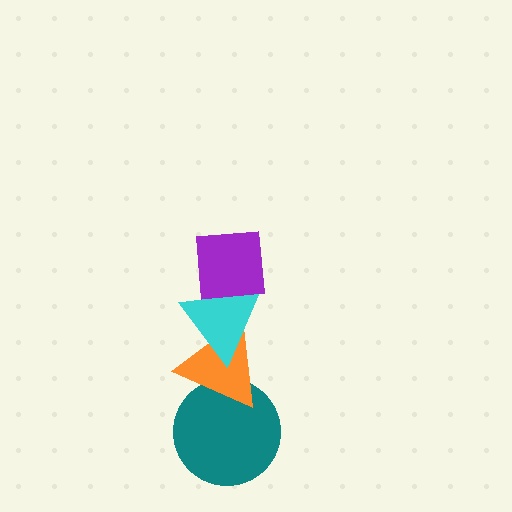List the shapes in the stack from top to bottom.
From top to bottom: the purple square, the cyan triangle, the orange triangle, the teal circle.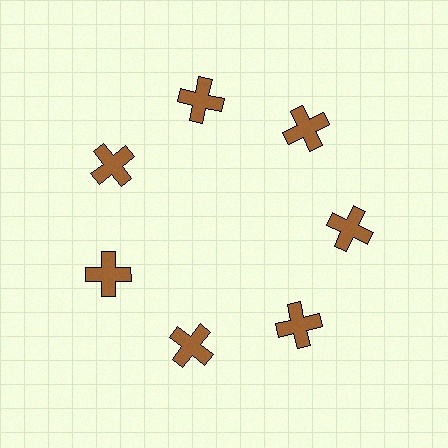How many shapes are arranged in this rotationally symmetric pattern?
There are 7 shapes, arranged in 7 groups of 1.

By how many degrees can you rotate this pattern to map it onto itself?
The pattern maps onto itself every 51 degrees of rotation.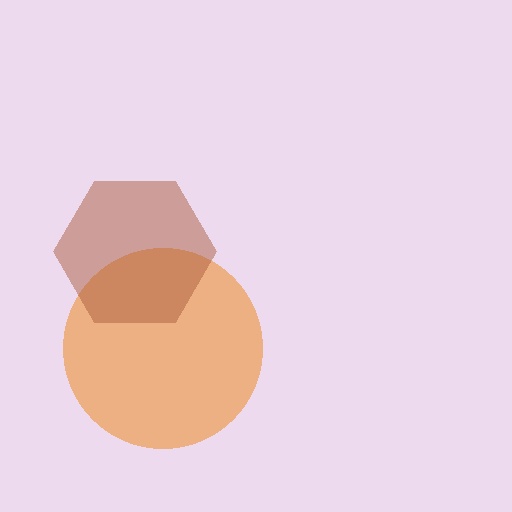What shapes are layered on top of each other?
The layered shapes are: an orange circle, a brown hexagon.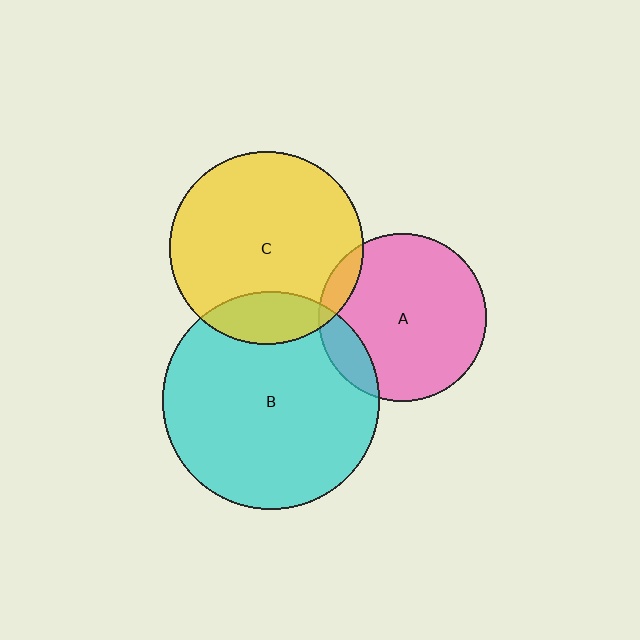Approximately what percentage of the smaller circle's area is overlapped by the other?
Approximately 15%.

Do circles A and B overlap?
Yes.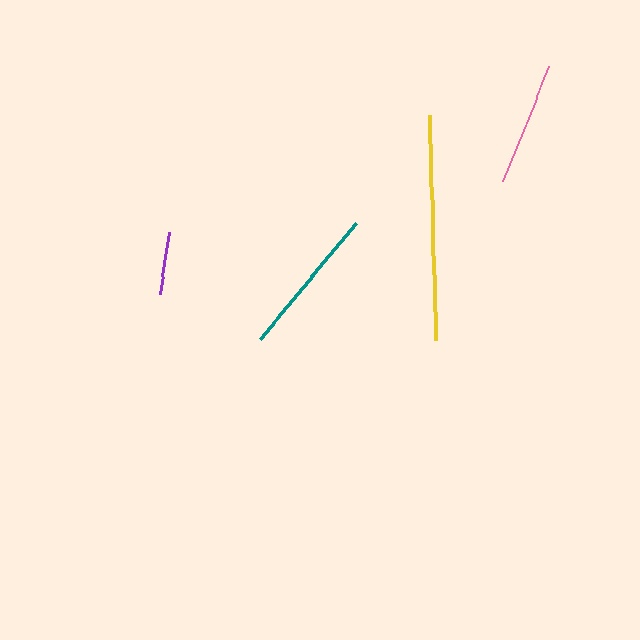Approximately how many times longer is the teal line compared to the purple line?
The teal line is approximately 2.4 times the length of the purple line.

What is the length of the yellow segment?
The yellow segment is approximately 225 pixels long.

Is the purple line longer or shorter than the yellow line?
The yellow line is longer than the purple line.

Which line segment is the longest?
The yellow line is the longest at approximately 225 pixels.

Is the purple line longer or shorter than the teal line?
The teal line is longer than the purple line.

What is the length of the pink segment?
The pink segment is approximately 123 pixels long.